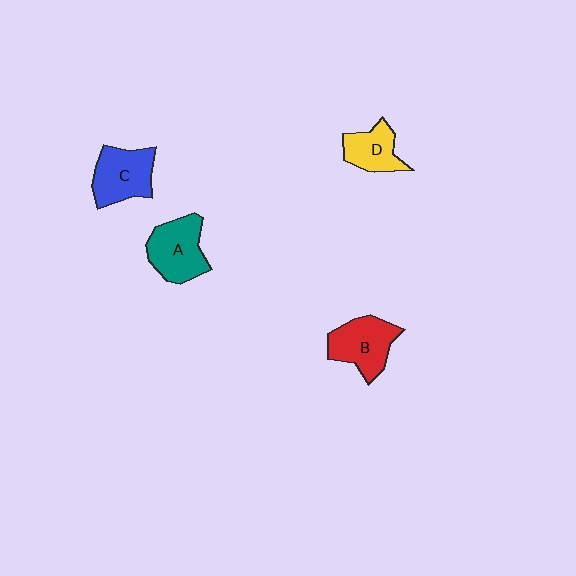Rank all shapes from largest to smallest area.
From largest to smallest: A (teal), B (red), C (blue), D (yellow).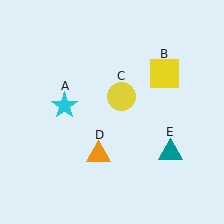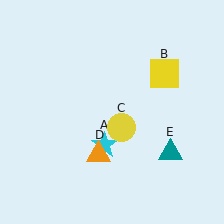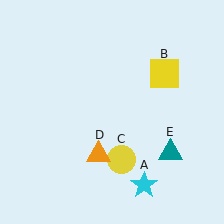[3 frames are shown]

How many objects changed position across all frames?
2 objects changed position: cyan star (object A), yellow circle (object C).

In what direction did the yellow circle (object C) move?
The yellow circle (object C) moved down.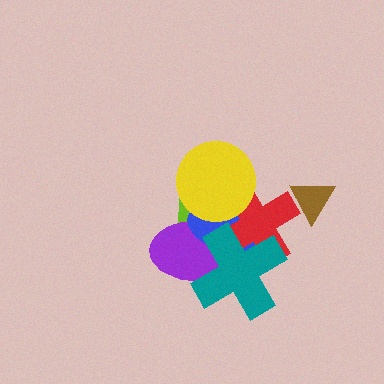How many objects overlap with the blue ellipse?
5 objects overlap with the blue ellipse.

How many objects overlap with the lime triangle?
5 objects overlap with the lime triangle.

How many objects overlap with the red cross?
6 objects overlap with the red cross.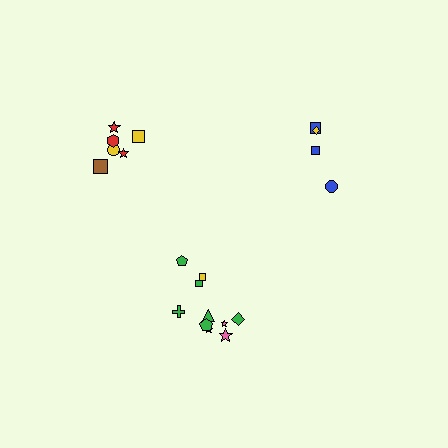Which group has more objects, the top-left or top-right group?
The top-left group.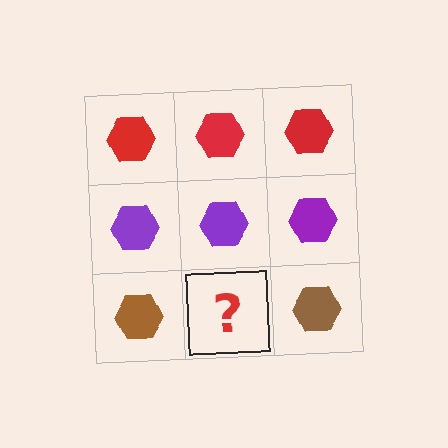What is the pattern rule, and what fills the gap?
The rule is that each row has a consistent color. The gap should be filled with a brown hexagon.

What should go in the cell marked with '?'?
The missing cell should contain a brown hexagon.